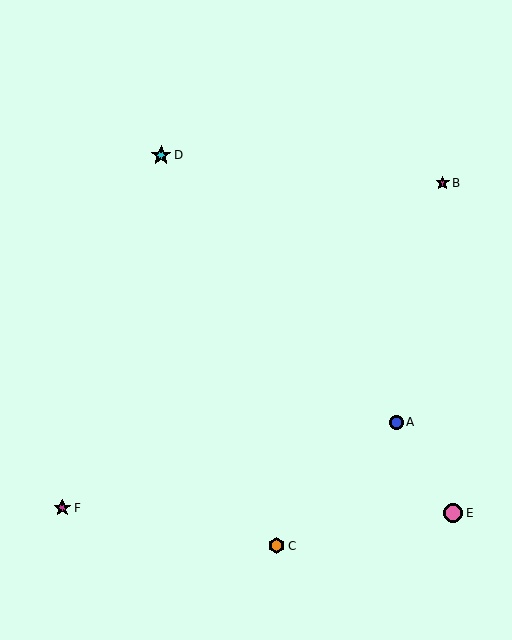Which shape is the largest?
The cyan star (labeled D) is the largest.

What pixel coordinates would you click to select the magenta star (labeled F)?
Click at (62, 508) to select the magenta star F.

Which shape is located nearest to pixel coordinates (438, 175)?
The magenta star (labeled B) at (443, 183) is nearest to that location.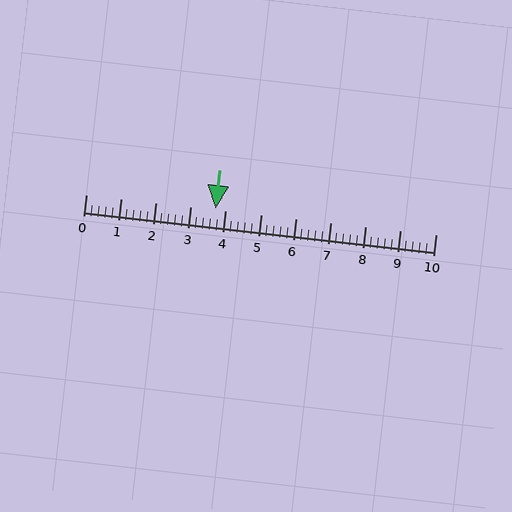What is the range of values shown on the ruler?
The ruler shows values from 0 to 10.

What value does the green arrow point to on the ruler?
The green arrow points to approximately 3.7.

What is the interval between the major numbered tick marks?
The major tick marks are spaced 1 units apart.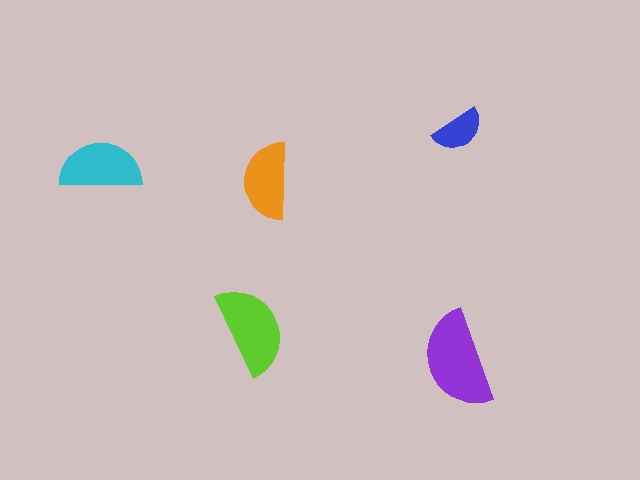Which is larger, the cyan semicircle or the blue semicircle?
The cyan one.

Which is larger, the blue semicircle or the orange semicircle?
The orange one.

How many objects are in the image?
There are 5 objects in the image.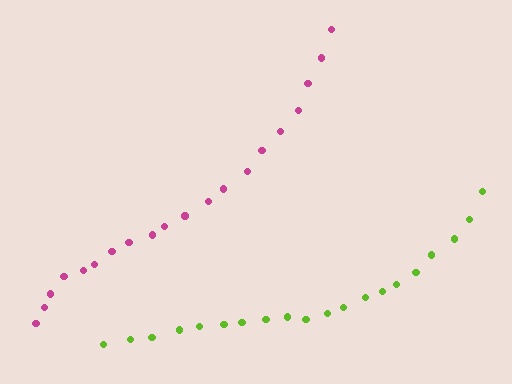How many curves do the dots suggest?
There are 2 distinct paths.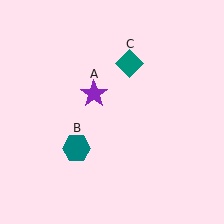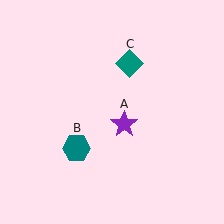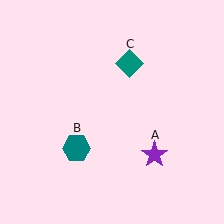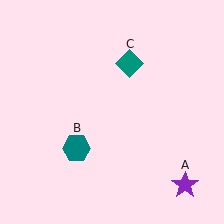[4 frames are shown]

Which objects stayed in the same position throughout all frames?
Teal hexagon (object B) and teal diamond (object C) remained stationary.